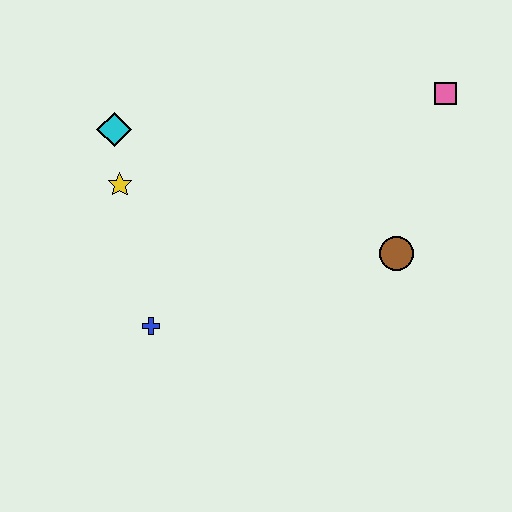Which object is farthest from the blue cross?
The pink square is farthest from the blue cross.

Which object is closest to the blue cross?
The yellow star is closest to the blue cross.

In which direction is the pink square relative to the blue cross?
The pink square is to the right of the blue cross.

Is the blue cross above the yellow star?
No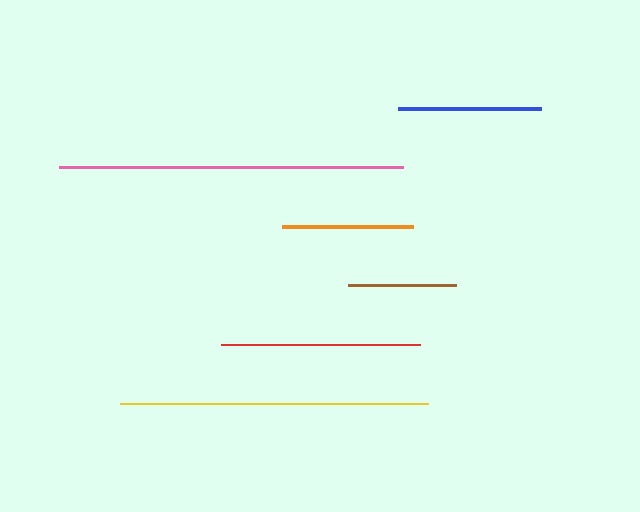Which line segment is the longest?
The pink line is the longest at approximately 343 pixels.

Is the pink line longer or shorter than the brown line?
The pink line is longer than the brown line.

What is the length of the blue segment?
The blue segment is approximately 144 pixels long.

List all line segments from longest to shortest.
From longest to shortest: pink, yellow, red, blue, orange, brown.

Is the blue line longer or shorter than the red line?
The red line is longer than the blue line.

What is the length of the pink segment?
The pink segment is approximately 343 pixels long.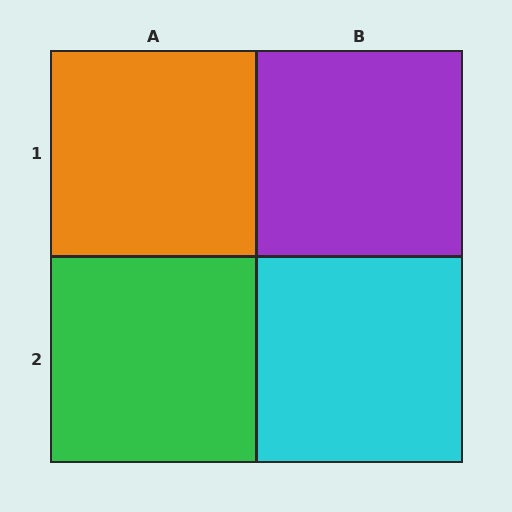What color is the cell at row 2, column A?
Green.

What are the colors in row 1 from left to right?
Orange, purple.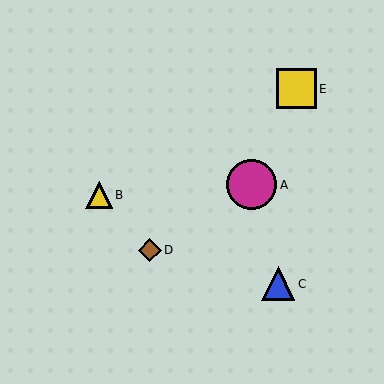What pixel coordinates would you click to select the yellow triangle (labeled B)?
Click at (99, 195) to select the yellow triangle B.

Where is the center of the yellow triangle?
The center of the yellow triangle is at (99, 195).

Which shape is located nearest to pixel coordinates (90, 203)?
The yellow triangle (labeled B) at (99, 195) is nearest to that location.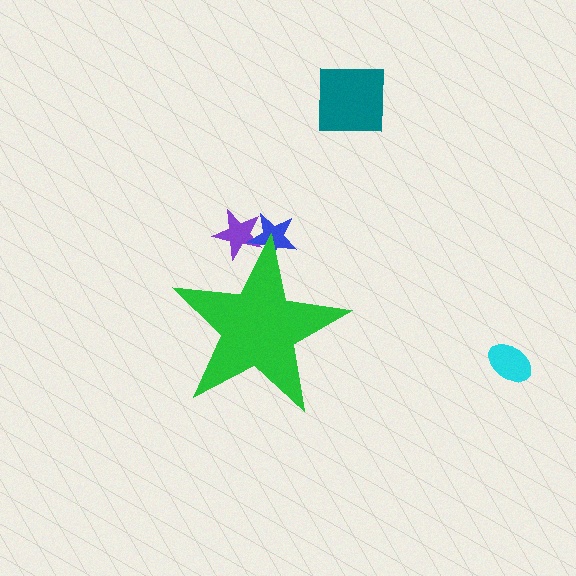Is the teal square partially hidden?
No, the teal square is fully visible.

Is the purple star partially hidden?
Yes, the purple star is partially hidden behind the green star.